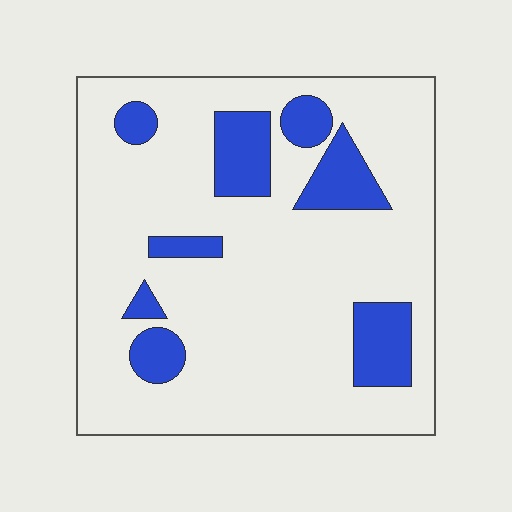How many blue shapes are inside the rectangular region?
8.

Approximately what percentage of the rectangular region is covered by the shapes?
Approximately 20%.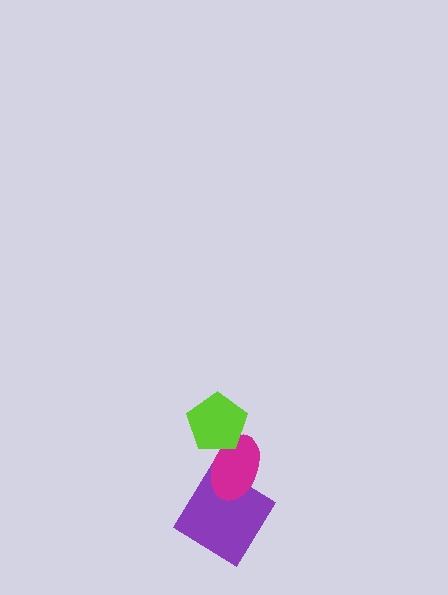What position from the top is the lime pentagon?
The lime pentagon is 1st from the top.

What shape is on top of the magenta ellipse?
The lime pentagon is on top of the magenta ellipse.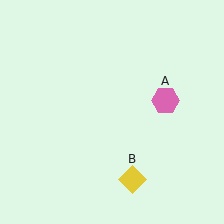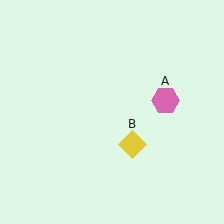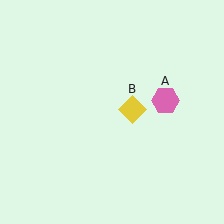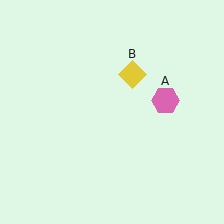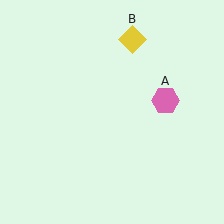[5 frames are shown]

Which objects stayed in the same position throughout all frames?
Pink hexagon (object A) remained stationary.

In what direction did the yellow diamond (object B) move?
The yellow diamond (object B) moved up.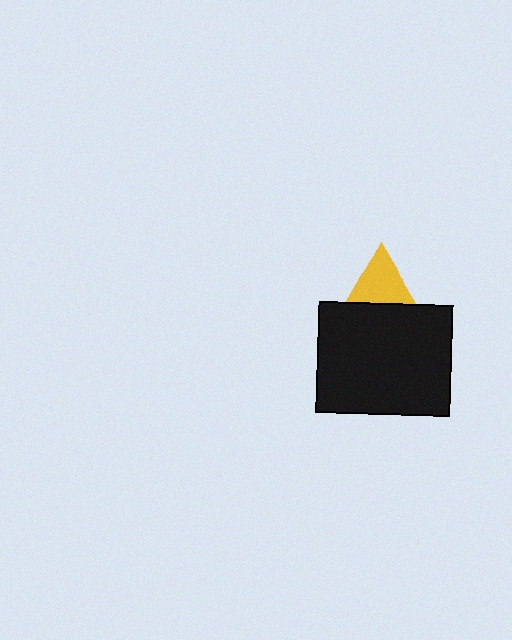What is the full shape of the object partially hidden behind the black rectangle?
The partially hidden object is a yellow triangle.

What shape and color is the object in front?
The object in front is a black rectangle.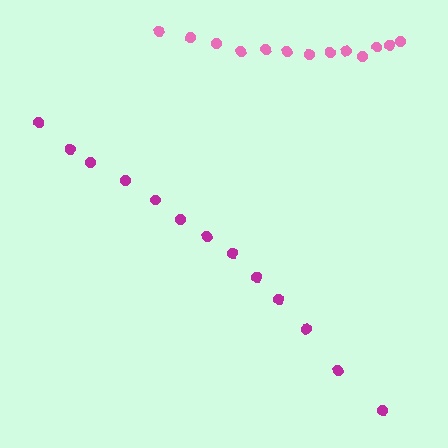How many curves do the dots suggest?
There are 2 distinct paths.